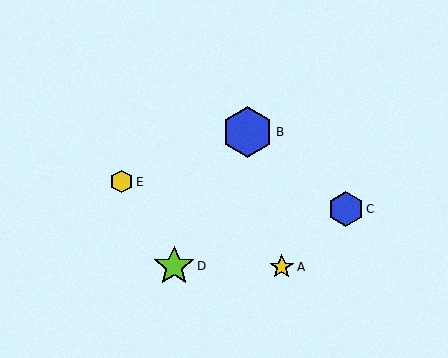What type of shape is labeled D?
Shape D is a lime star.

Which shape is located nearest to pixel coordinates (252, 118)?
The blue hexagon (labeled B) at (248, 132) is nearest to that location.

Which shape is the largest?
The blue hexagon (labeled B) is the largest.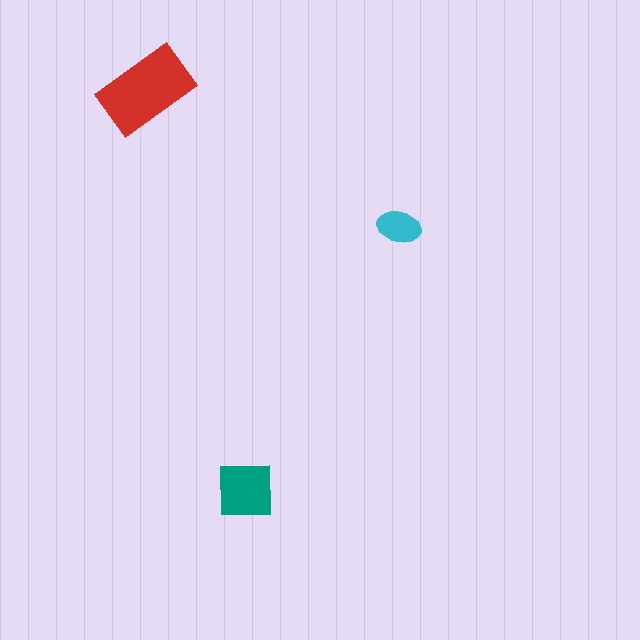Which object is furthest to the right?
The cyan ellipse is rightmost.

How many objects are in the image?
There are 3 objects in the image.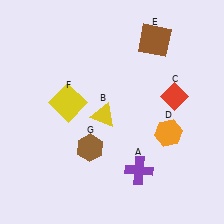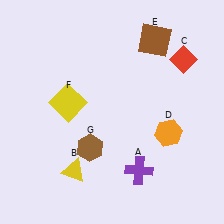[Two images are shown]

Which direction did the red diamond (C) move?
The red diamond (C) moved up.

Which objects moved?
The objects that moved are: the yellow triangle (B), the red diamond (C).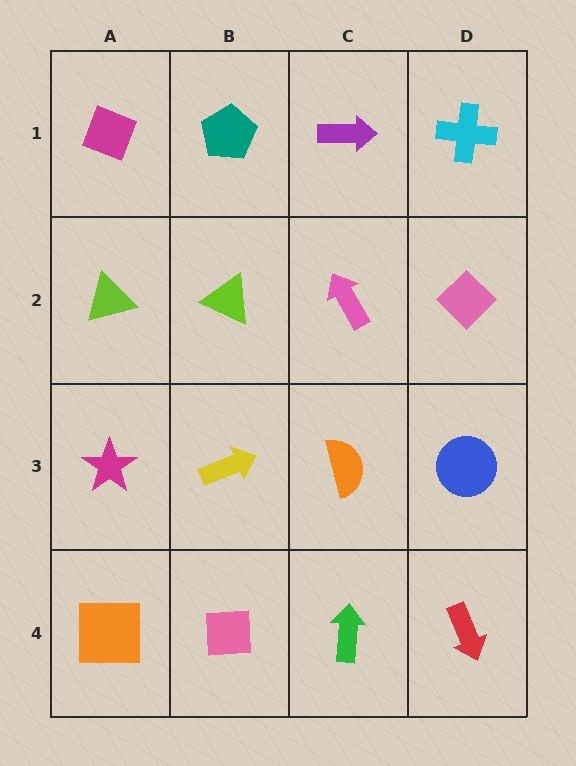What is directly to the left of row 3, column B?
A magenta star.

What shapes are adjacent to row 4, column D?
A blue circle (row 3, column D), a green arrow (row 4, column C).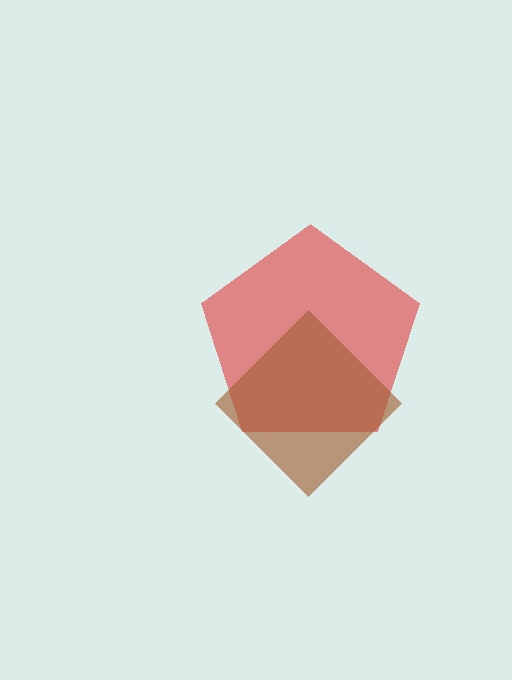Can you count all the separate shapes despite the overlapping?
Yes, there are 2 separate shapes.